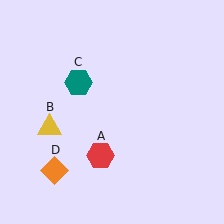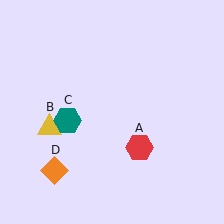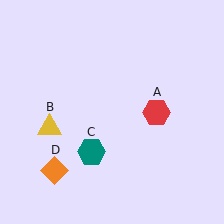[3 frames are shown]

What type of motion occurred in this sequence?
The red hexagon (object A), teal hexagon (object C) rotated counterclockwise around the center of the scene.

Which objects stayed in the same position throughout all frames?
Yellow triangle (object B) and orange diamond (object D) remained stationary.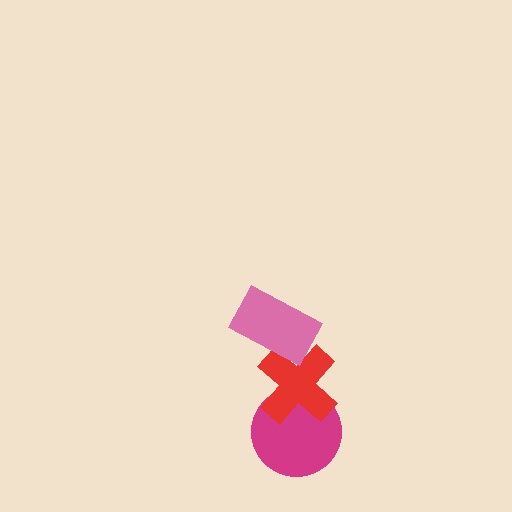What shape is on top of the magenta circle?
The red cross is on top of the magenta circle.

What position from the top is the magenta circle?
The magenta circle is 3rd from the top.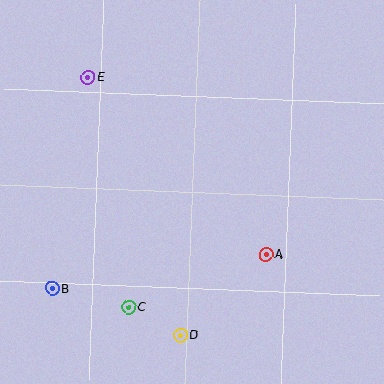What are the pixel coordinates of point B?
Point B is at (52, 289).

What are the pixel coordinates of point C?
Point C is at (129, 307).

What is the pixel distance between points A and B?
The distance between A and B is 216 pixels.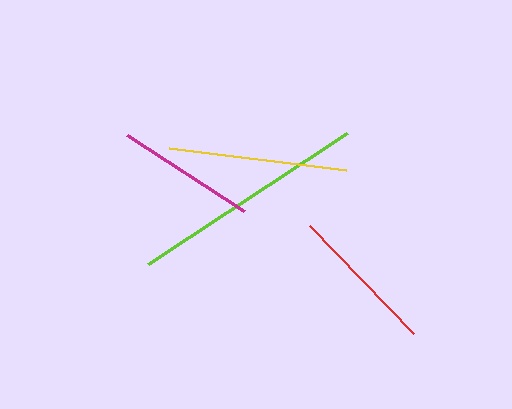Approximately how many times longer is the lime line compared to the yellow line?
The lime line is approximately 1.3 times the length of the yellow line.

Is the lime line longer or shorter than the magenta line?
The lime line is longer than the magenta line.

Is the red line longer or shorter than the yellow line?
The yellow line is longer than the red line.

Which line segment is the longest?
The lime line is the longest at approximately 238 pixels.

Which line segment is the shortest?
The magenta line is the shortest at approximately 139 pixels.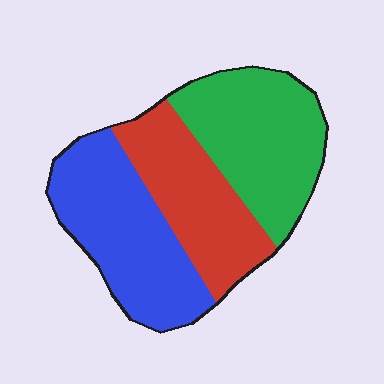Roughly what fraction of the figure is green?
Green covers roughly 35% of the figure.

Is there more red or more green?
Green.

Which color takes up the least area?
Red, at roughly 30%.